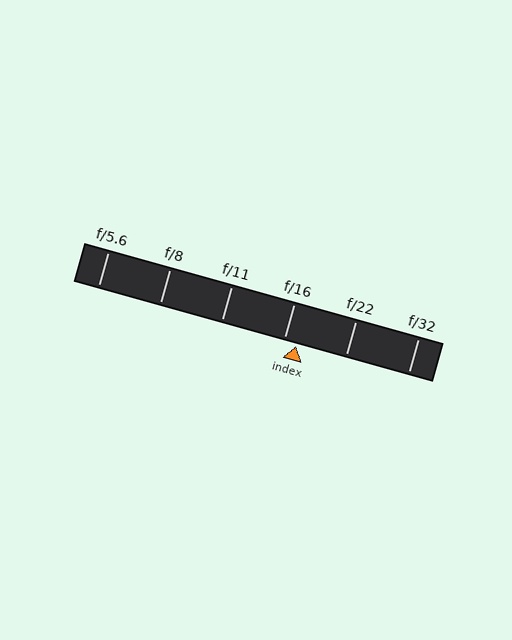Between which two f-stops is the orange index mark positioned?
The index mark is between f/16 and f/22.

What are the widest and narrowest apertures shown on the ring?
The widest aperture shown is f/5.6 and the narrowest is f/32.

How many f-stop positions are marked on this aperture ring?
There are 6 f-stop positions marked.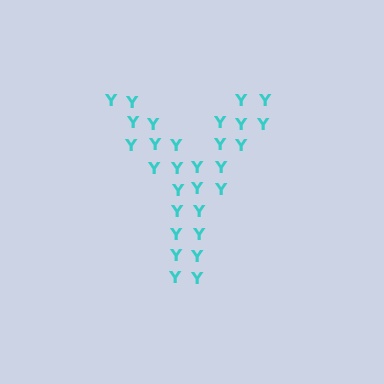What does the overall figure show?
The overall figure shows the letter Y.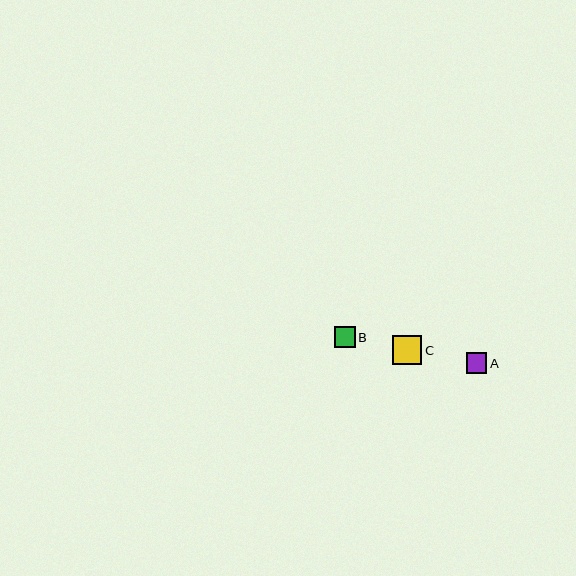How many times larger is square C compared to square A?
Square C is approximately 1.4 times the size of square A.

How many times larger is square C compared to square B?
Square C is approximately 1.4 times the size of square B.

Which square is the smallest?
Square A is the smallest with a size of approximately 20 pixels.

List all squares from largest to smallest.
From largest to smallest: C, B, A.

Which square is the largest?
Square C is the largest with a size of approximately 29 pixels.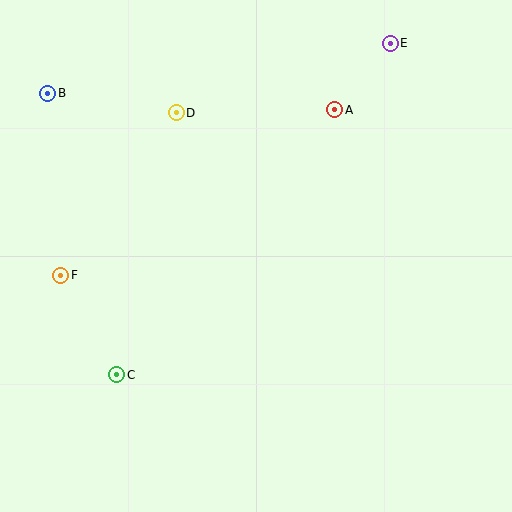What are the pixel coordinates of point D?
Point D is at (176, 113).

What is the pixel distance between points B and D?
The distance between B and D is 130 pixels.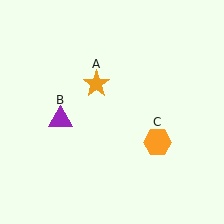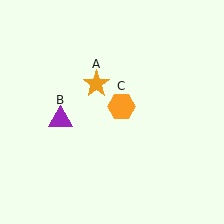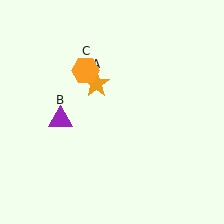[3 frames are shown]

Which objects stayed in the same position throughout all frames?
Orange star (object A) and purple triangle (object B) remained stationary.